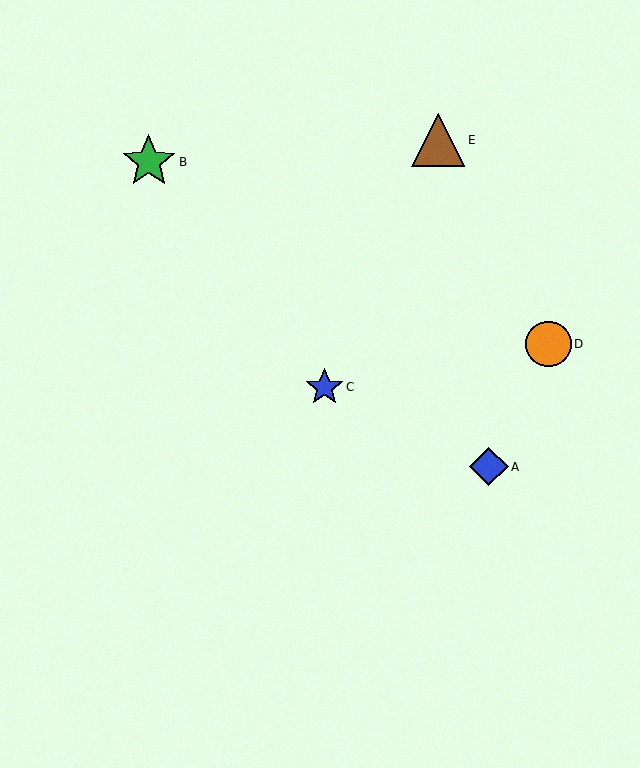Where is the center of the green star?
The center of the green star is at (149, 162).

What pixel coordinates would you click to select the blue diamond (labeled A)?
Click at (489, 467) to select the blue diamond A.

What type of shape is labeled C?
Shape C is a blue star.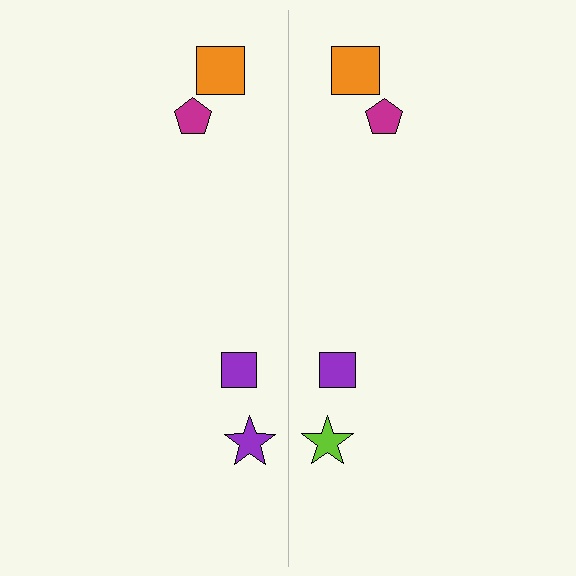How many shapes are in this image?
There are 8 shapes in this image.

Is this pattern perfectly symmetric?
No, the pattern is not perfectly symmetric. The lime star on the right side breaks the symmetry — its mirror counterpart is purple.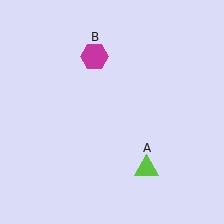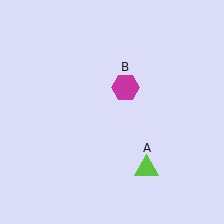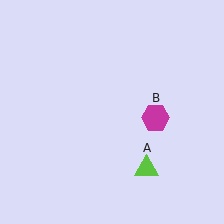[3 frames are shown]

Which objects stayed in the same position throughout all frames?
Lime triangle (object A) remained stationary.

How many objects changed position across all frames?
1 object changed position: magenta hexagon (object B).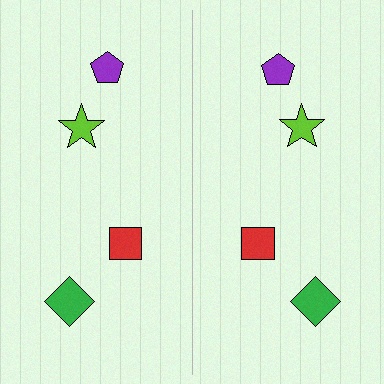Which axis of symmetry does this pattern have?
The pattern has a vertical axis of symmetry running through the center of the image.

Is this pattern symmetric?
Yes, this pattern has bilateral (reflection) symmetry.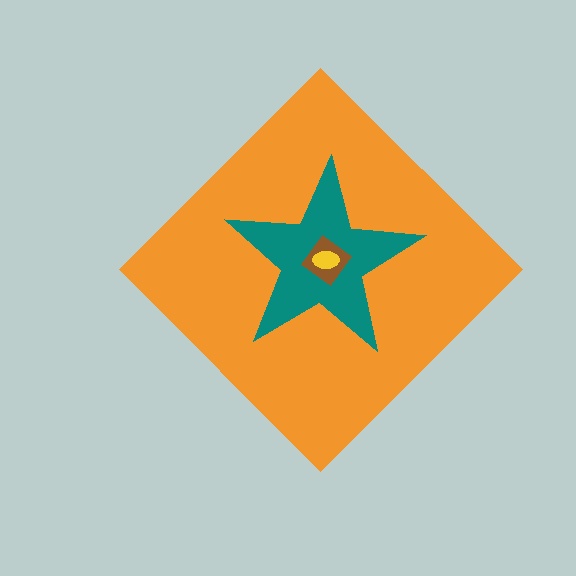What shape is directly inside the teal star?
The brown diamond.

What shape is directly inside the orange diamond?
The teal star.